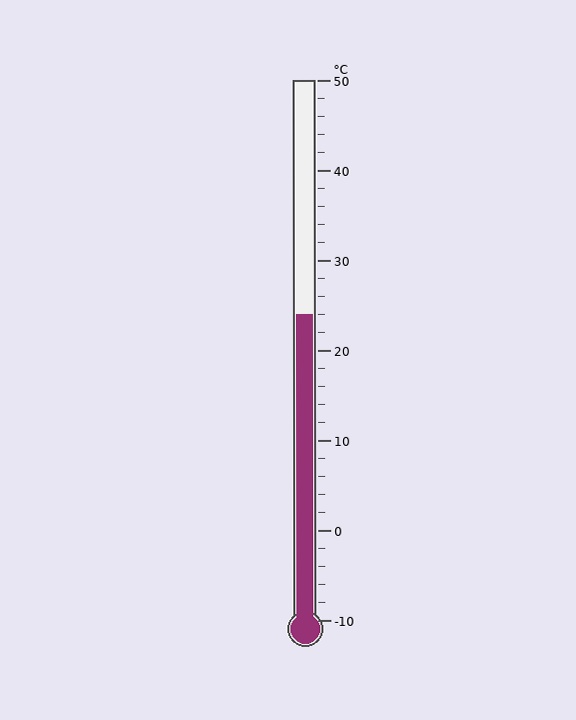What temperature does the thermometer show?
The thermometer shows approximately 24°C.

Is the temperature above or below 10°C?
The temperature is above 10°C.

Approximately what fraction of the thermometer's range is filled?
The thermometer is filled to approximately 55% of its range.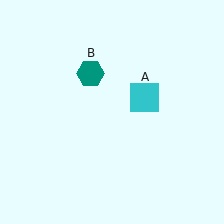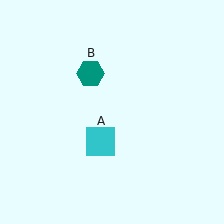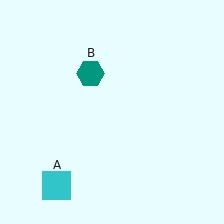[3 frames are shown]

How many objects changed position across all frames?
1 object changed position: cyan square (object A).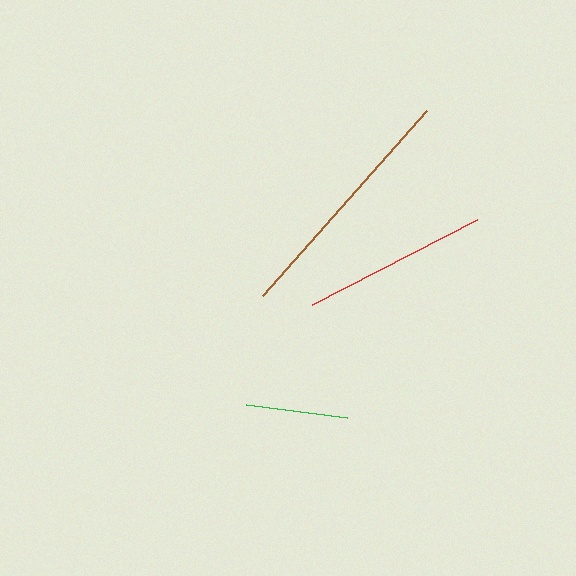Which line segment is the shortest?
The green line is the shortest at approximately 101 pixels.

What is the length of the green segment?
The green segment is approximately 101 pixels long.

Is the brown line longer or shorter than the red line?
The brown line is longer than the red line.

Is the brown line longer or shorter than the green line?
The brown line is longer than the green line.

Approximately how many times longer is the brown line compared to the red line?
The brown line is approximately 1.3 times the length of the red line.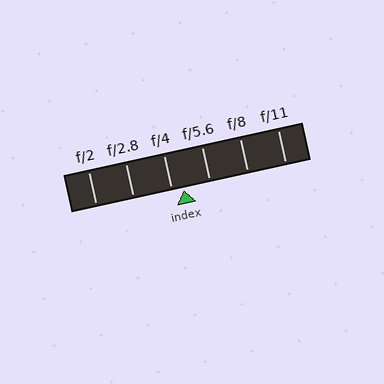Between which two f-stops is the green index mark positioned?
The index mark is between f/4 and f/5.6.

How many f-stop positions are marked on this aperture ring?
There are 6 f-stop positions marked.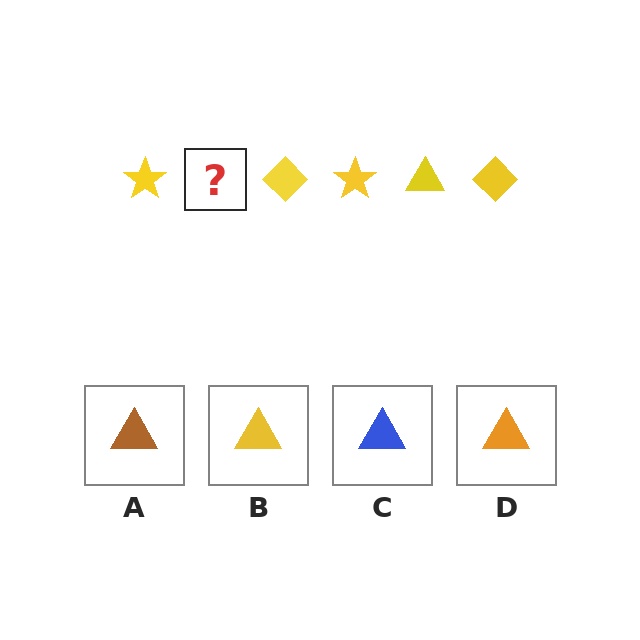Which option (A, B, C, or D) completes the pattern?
B.